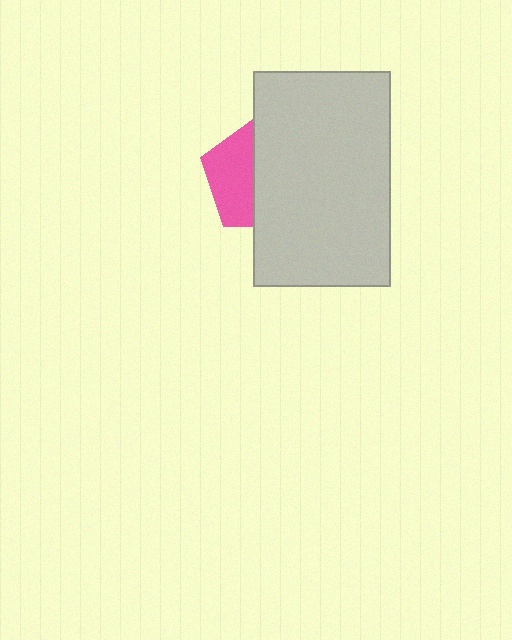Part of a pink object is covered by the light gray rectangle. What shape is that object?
It is a pentagon.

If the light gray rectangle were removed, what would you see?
You would see the complete pink pentagon.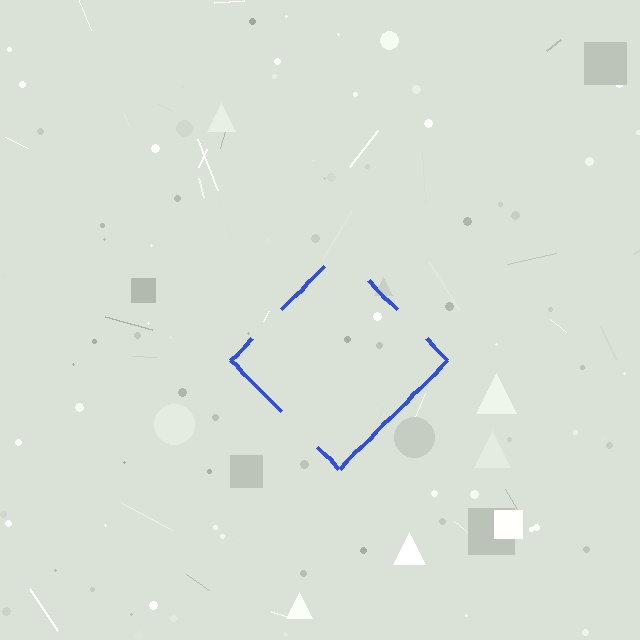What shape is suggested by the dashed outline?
The dashed outline suggests a diamond.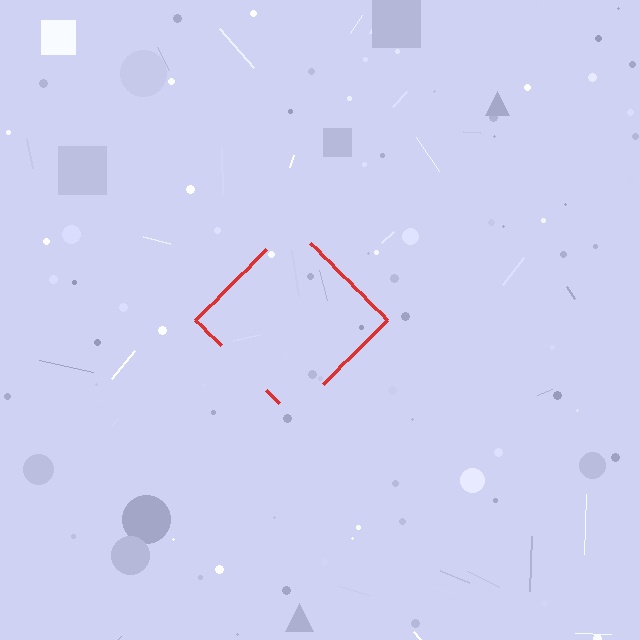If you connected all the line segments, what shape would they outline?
They would outline a diamond.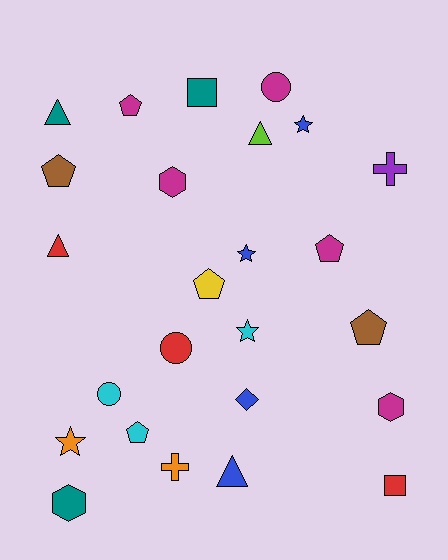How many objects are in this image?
There are 25 objects.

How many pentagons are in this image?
There are 6 pentagons.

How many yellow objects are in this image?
There is 1 yellow object.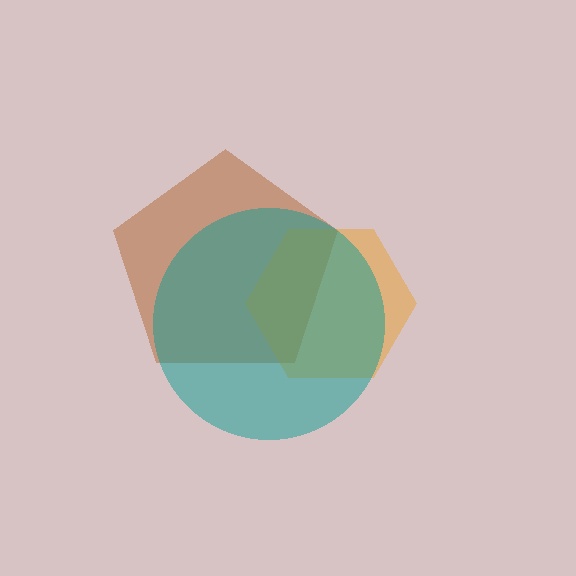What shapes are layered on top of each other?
The layered shapes are: a brown pentagon, an orange hexagon, a teal circle.